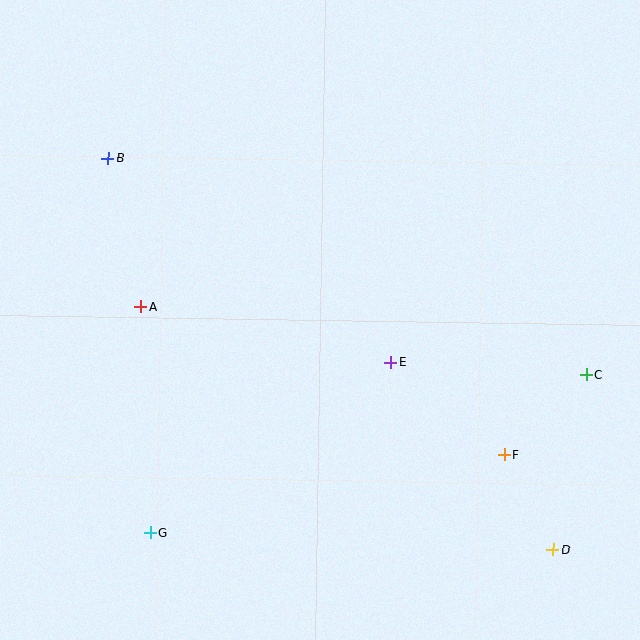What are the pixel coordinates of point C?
Point C is at (587, 375).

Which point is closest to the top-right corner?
Point C is closest to the top-right corner.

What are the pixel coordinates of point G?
Point G is at (150, 533).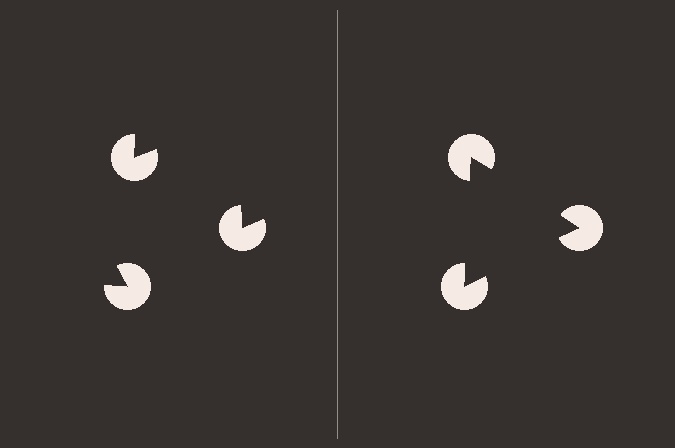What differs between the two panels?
The pac-man discs are positioned identically on both sides; only the wedge orientations differ. On the right they align to a triangle; on the left they are misaligned.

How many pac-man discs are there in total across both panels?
6 — 3 on each side.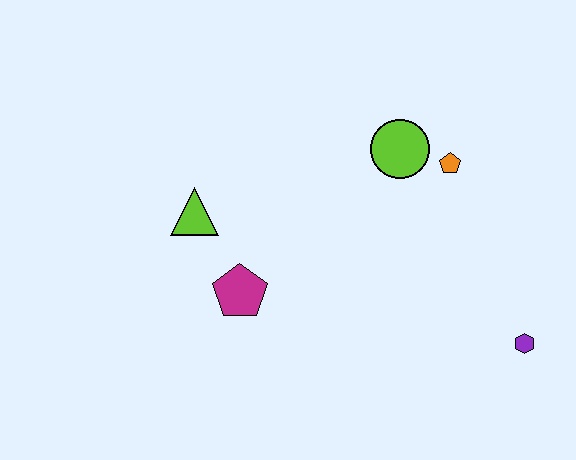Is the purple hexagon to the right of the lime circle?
Yes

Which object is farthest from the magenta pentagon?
The purple hexagon is farthest from the magenta pentagon.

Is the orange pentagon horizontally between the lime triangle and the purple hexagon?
Yes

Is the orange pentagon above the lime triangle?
Yes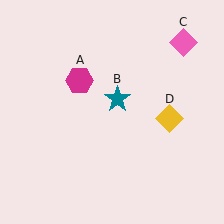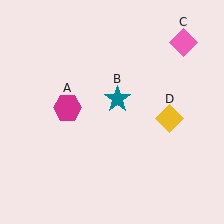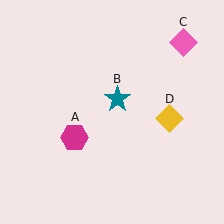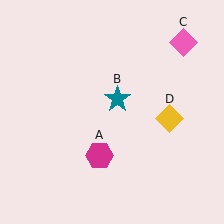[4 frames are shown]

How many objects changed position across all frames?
1 object changed position: magenta hexagon (object A).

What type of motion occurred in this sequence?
The magenta hexagon (object A) rotated counterclockwise around the center of the scene.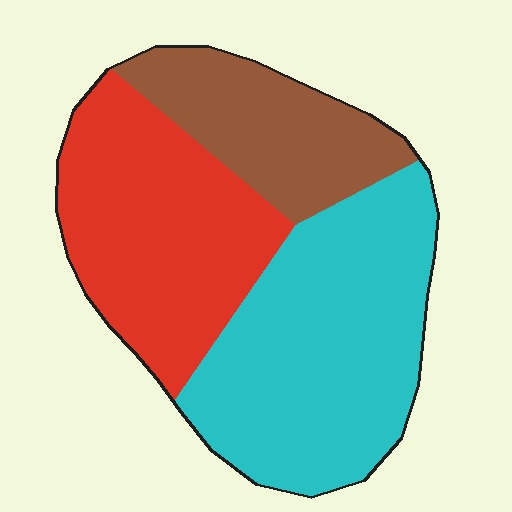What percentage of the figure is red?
Red covers 35% of the figure.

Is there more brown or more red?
Red.